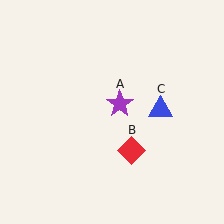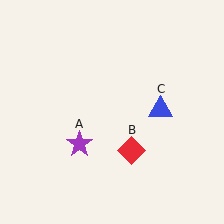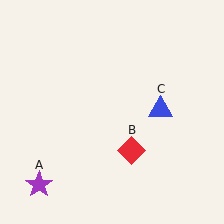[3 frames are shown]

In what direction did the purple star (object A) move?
The purple star (object A) moved down and to the left.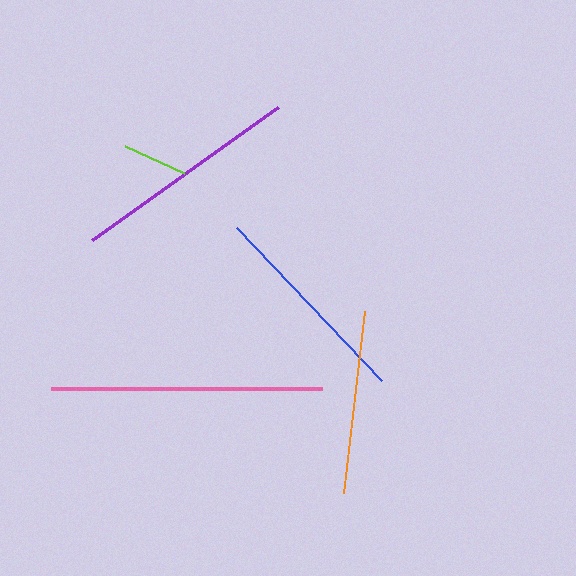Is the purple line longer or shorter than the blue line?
The purple line is longer than the blue line.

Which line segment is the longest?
The pink line is the longest at approximately 271 pixels.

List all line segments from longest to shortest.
From longest to shortest: pink, purple, blue, orange, lime.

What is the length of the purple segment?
The purple segment is approximately 228 pixels long.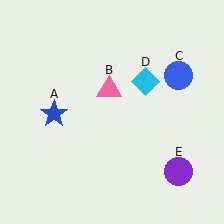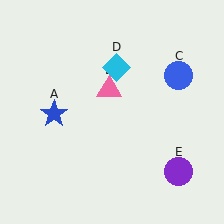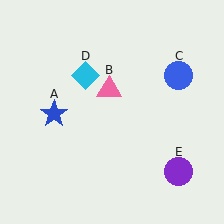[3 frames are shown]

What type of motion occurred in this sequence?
The cyan diamond (object D) rotated counterclockwise around the center of the scene.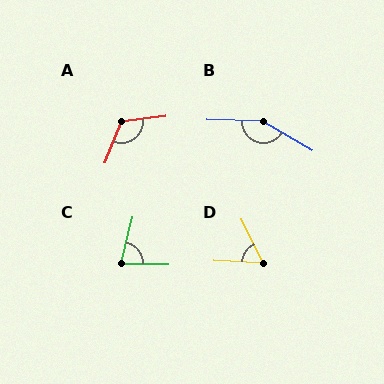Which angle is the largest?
B, at approximately 152 degrees.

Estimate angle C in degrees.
Approximately 77 degrees.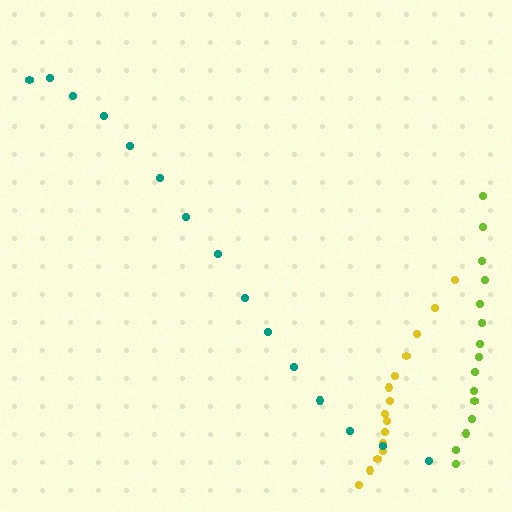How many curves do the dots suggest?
There are 3 distinct paths.